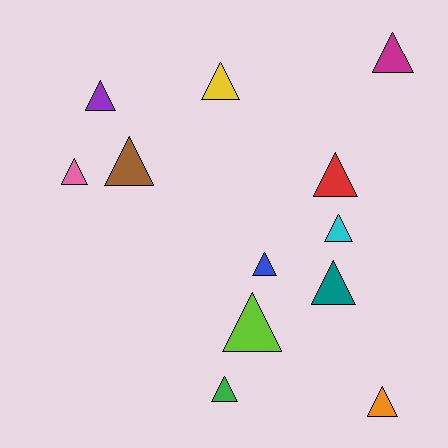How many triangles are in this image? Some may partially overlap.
There are 12 triangles.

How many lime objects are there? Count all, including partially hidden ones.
There is 1 lime object.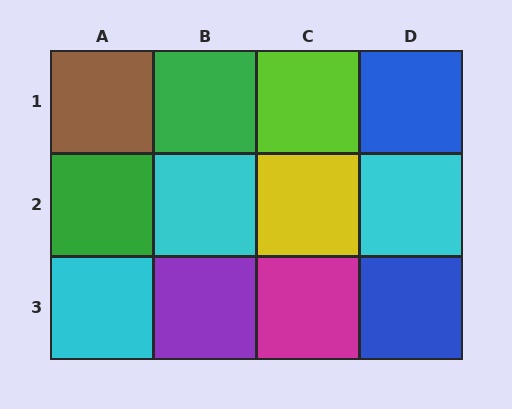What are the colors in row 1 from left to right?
Brown, green, lime, blue.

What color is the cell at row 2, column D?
Cyan.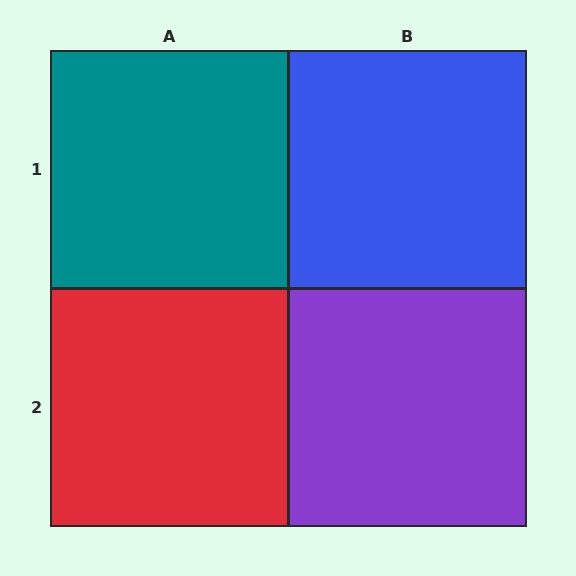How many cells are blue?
1 cell is blue.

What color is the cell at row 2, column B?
Purple.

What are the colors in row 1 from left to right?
Teal, blue.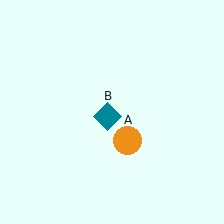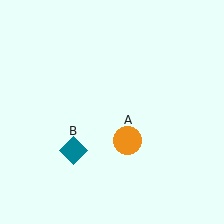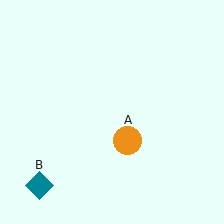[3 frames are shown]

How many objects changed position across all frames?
1 object changed position: teal diamond (object B).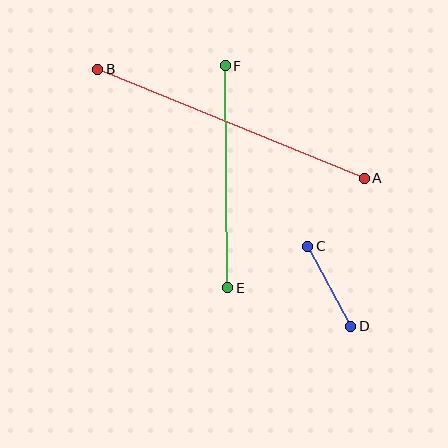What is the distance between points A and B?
The distance is approximately 288 pixels.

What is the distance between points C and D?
The distance is approximately 91 pixels.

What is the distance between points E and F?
The distance is approximately 222 pixels.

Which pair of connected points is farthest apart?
Points A and B are farthest apart.